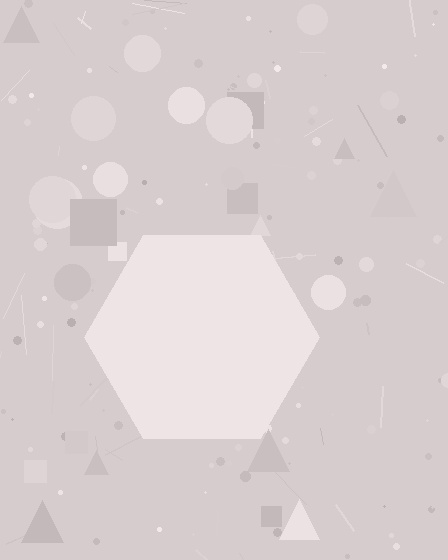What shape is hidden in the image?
A hexagon is hidden in the image.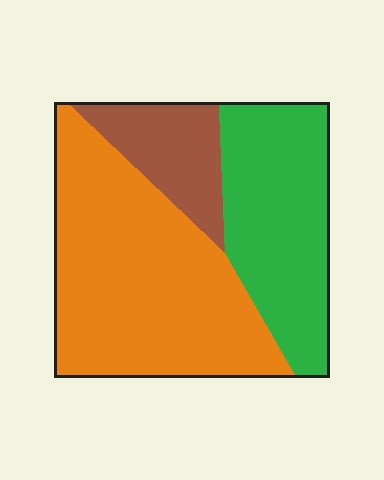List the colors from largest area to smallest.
From largest to smallest: orange, green, brown.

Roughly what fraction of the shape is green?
Green takes up between a quarter and a half of the shape.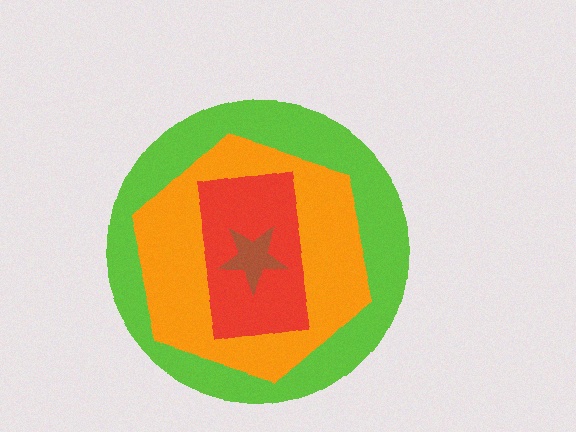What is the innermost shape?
The brown star.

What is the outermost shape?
The lime circle.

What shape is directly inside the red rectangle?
The brown star.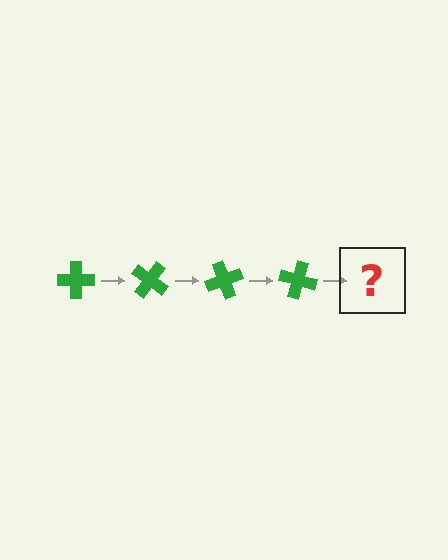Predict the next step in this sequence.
The next step is a green cross rotated 140 degrees.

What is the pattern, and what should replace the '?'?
The pattern is that the cross rotates 35 degrees each step. The '?' should be a green cross rotated 140 degrees.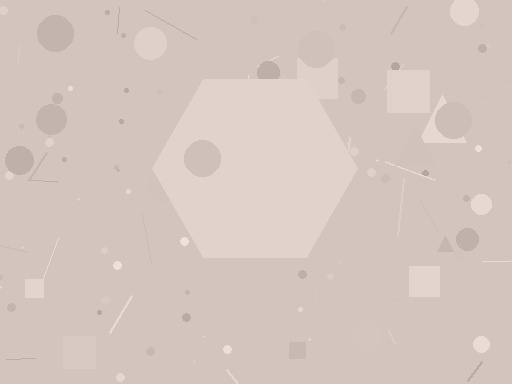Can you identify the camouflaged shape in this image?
The camouflaged shape is a hexagon.